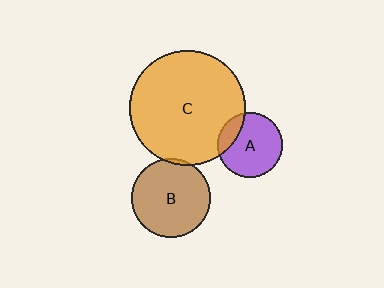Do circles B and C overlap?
Yes.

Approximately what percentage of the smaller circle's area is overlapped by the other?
Approximately 5%.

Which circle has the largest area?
Circle C (orange).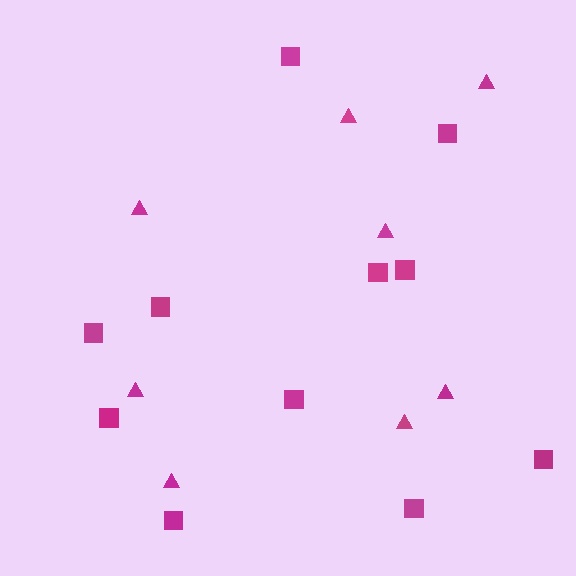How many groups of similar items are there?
There are 2 groups: one group of triangles (8) and one group of squares (11).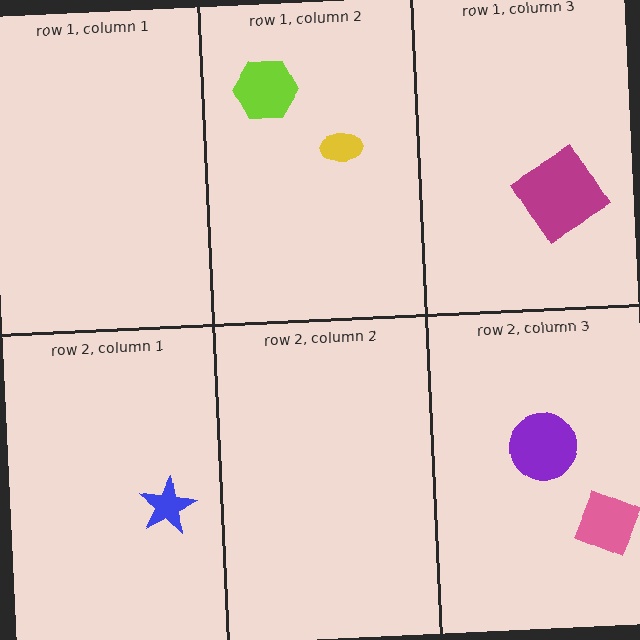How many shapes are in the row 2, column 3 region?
2.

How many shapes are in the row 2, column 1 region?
1.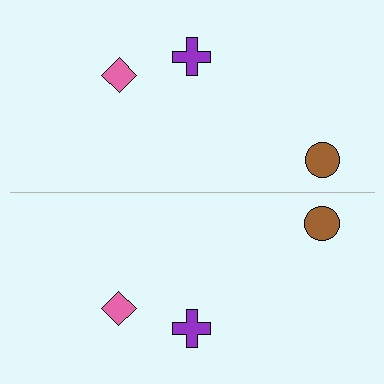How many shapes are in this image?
There are 6 shapes in this image.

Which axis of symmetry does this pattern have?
The pattern has a horizontal axis of symmetry running through the center of the image.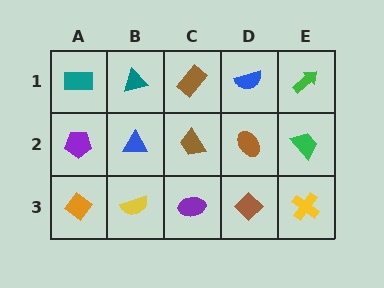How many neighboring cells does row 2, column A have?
3.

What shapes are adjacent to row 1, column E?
A green trapezoid (row 2, column E), a blue semicircle (row 1, column D).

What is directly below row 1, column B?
A blue triangle.